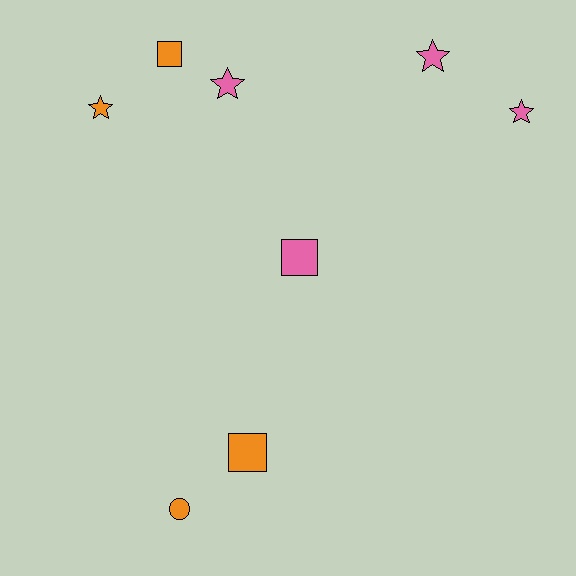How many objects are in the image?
There are 8 objects.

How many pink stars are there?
There are 3 pink stars.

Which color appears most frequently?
Orange, with 4 objects.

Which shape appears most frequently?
Star, with 4 objects.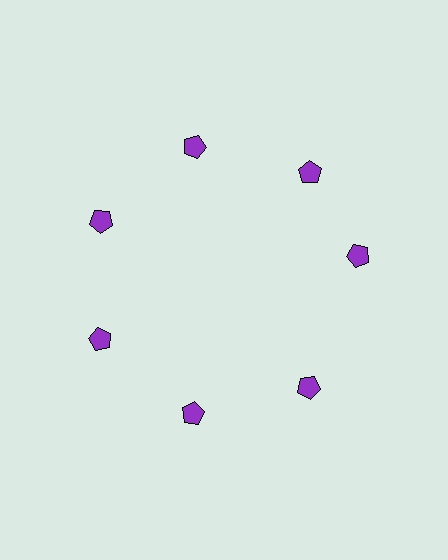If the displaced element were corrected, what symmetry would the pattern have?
It would have 7-fold rotational symmetry — the pattern would map onto itself every 51 degrees.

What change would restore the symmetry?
The symmetry would be restored by rotating it back into even spacing with its neighbors so that all 7 pentagons sit at equal angles and equal distance from the center.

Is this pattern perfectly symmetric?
No. The 7 purple pentagons are arranged in a ring, but one element near the 3 o'clock position is rotated out of alignment along the ring, breaking the 7-fold rotational symmetry.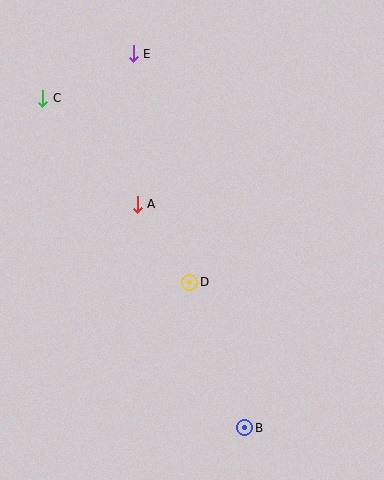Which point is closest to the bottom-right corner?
Point B is closest to the bottom-right corner.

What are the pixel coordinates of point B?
Point B is at (245, 428).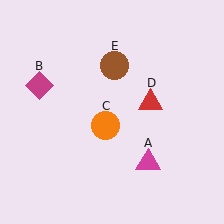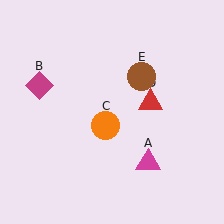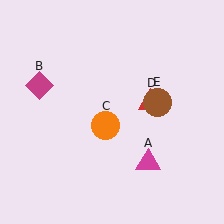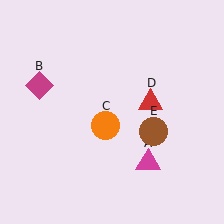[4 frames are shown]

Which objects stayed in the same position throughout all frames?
Magenta triangle (object A) and magenta diamond (object B) and orange circle (object C) and red triangle (object D) remained stationary.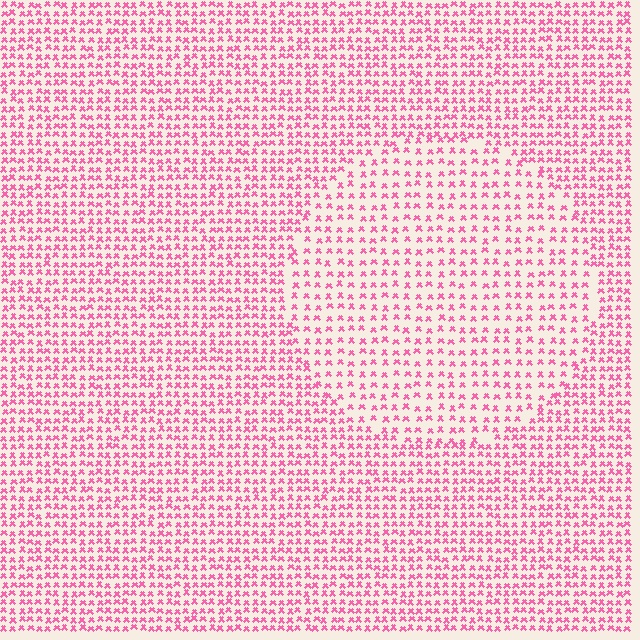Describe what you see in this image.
The image contains small pink elements arranged at two different densities. A circle-shaped region is visible where the elements are less densely packed than the surrounding area.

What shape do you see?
I see a circle.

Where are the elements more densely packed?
The elements are more densely packed outside the circle boundary.